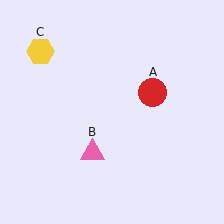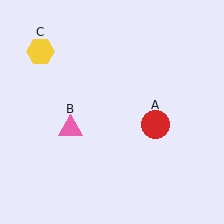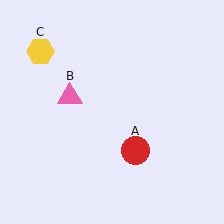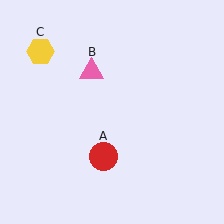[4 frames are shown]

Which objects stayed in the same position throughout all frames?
Yellow hexagon (object C) remained stationary.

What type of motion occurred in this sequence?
The red circle (object A), pink triangle (object B) rotated clockwise around the center of the scene.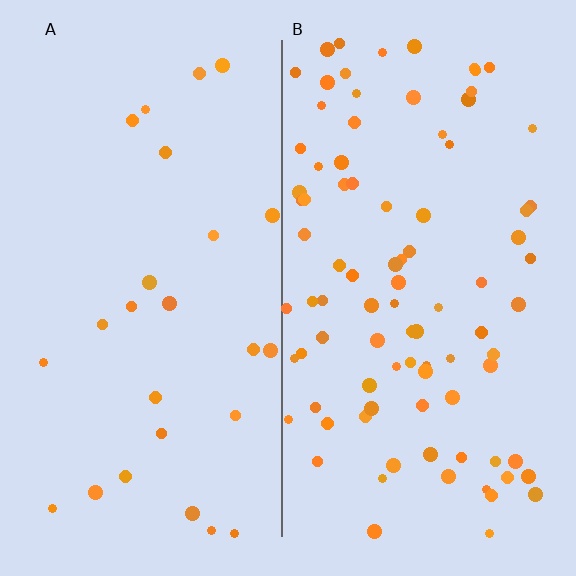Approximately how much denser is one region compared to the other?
Approximately 3.5× — region B over region A.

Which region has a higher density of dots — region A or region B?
B (the right).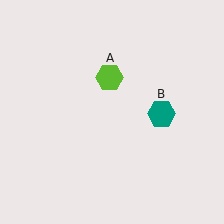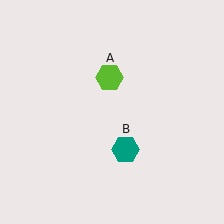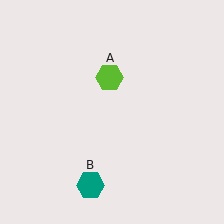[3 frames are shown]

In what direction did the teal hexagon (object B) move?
The teal hexagon (object B) moved down and to the left.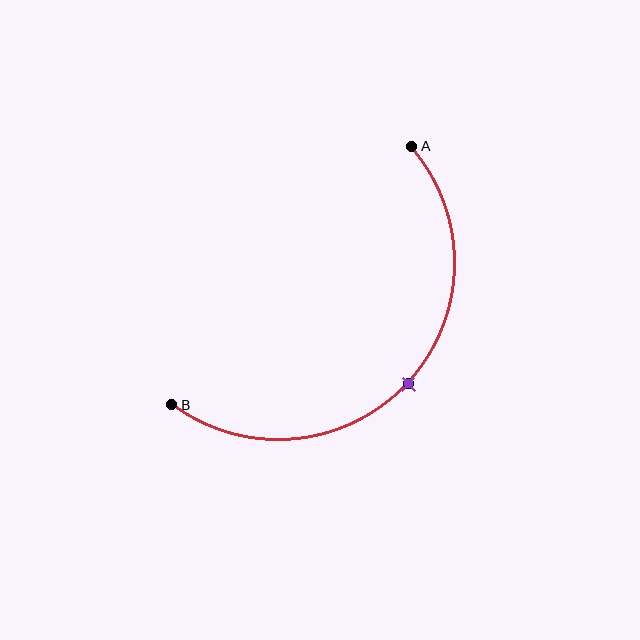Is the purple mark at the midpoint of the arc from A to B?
Yes. The purple mark lies on the arc at equal arc-length from both A and B — it is the arc midpoint.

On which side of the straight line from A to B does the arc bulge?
The arc bulges below and to the right of the straight line connecting A and B.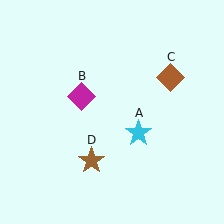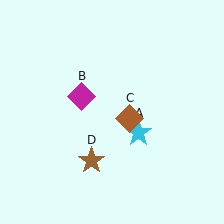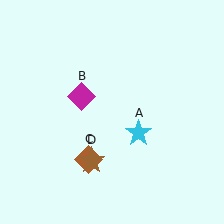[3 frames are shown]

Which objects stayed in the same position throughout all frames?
Cyan star (object A) and magenta diamond (object B) and brown star (object D) remained stationary.